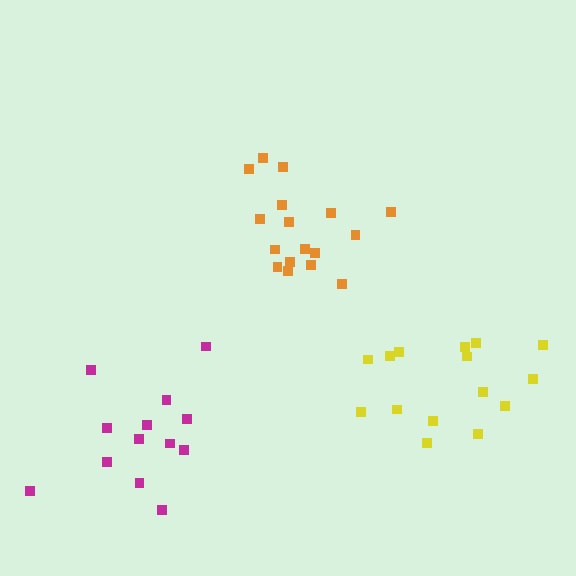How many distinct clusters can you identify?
There are 3 distinct clusters.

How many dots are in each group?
Group 1: 17 dots, Group 2: 15 dots, Group 3: 13 dots (45 total).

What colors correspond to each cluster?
The clusters are colored: orange, yellow, magenta.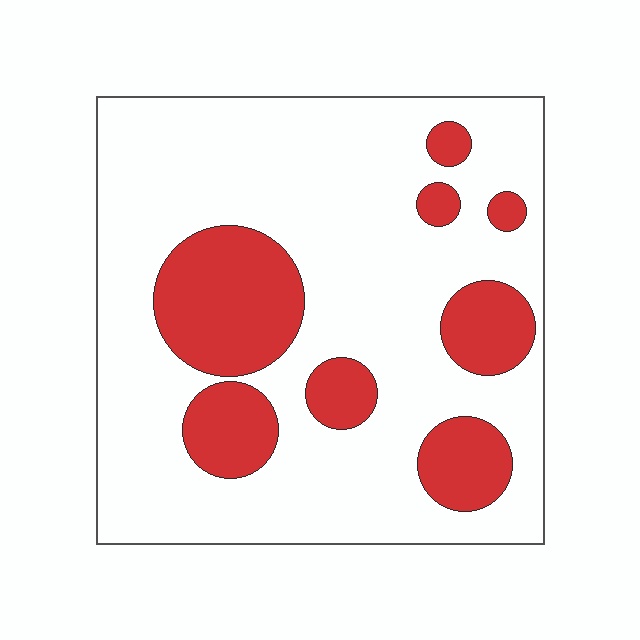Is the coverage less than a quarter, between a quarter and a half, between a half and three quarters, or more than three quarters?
Less than a quarter.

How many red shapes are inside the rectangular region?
8.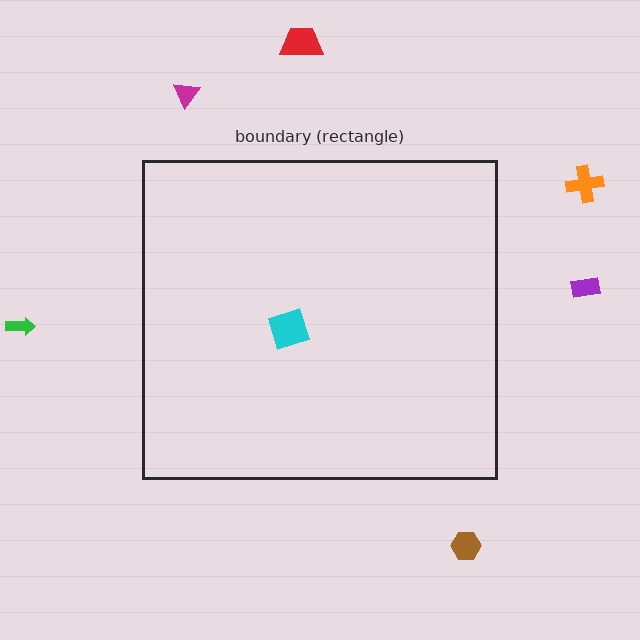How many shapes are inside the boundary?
1 inside, 6 outside.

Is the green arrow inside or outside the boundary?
Outside.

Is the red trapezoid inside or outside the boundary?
Outside.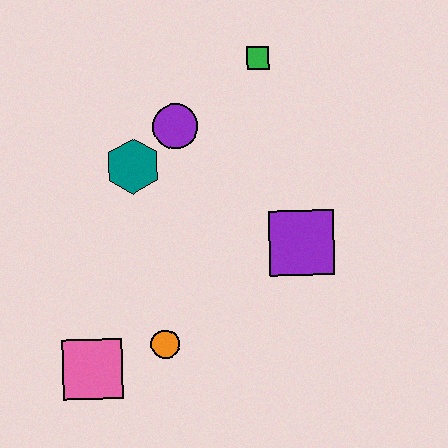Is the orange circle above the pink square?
Yes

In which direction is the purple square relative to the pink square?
The purple square is to the right of the pink square.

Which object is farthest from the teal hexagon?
The pink square is farthest from the teal hexagon.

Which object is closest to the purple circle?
The teal hexagon is closest to the purple circle.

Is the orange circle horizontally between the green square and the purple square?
No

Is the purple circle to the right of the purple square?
No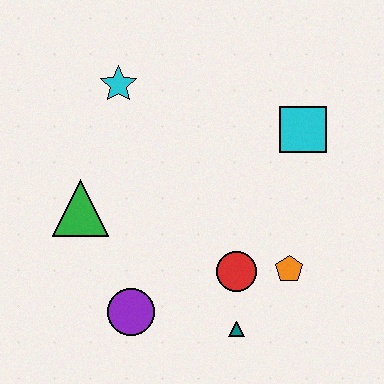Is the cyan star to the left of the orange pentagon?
Yes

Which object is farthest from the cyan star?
The teal triangle is farthest from the cyan star.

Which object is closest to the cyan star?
The green triangle is closest to the cyan star.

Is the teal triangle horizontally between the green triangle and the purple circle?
No